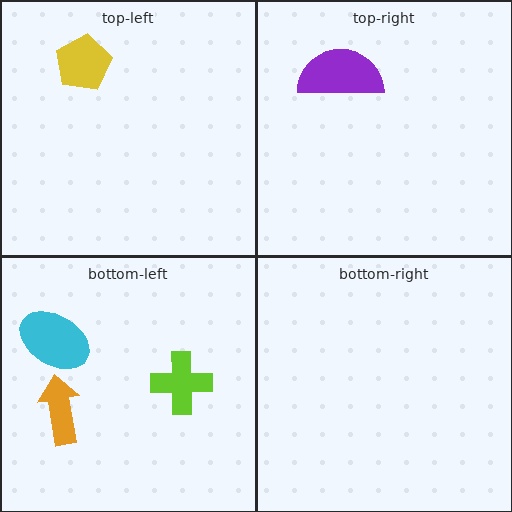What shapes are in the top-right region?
The purple semicircle.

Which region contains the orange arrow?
The bottom-left region.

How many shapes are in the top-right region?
1.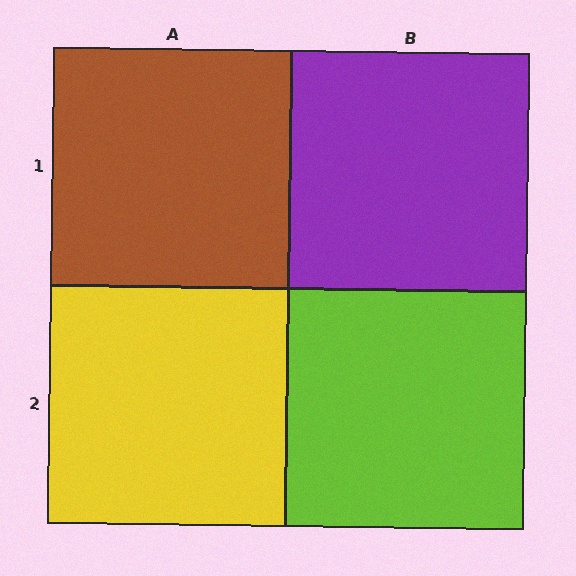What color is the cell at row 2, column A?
Yellow.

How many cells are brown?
1 cell is brown.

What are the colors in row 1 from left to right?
Brown, purple.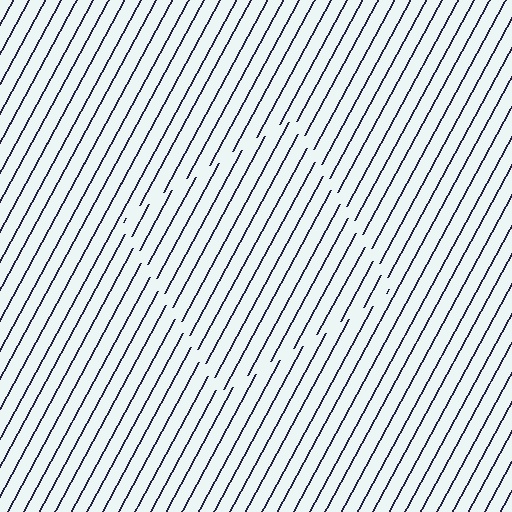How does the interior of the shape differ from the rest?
The interior of the shape contains the same grating, shifted by half a period — the contour is defined by the phase discontinuity where line-ends from the inner and outer gratings abut.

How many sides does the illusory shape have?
4 sides — the line-ends trace a square.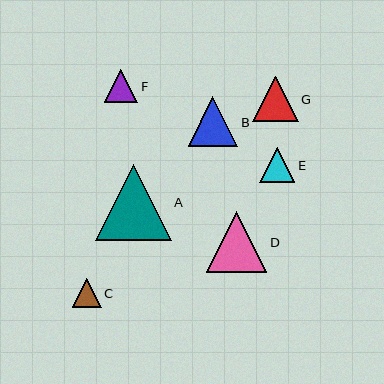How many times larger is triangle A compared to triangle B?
Triangle A is approximately 1.5 times the size of triangle B.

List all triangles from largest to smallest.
From largest to smallest: A, D, B, G, E, F, C.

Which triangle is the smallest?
Triangle C is the smallest with a size of approximately 29 pixels.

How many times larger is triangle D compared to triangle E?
Triangle D is approximately 1.7 times the size of triangle E.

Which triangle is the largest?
Triangle A is the largest with a size of approximately 76 pixels.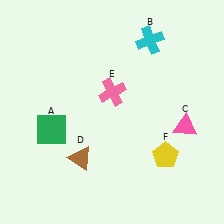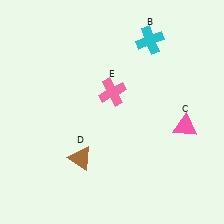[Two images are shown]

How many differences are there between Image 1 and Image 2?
There are 2 differences between the two images.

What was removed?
The green square (A), the yellow pentagon (F) were removed in Image 2.